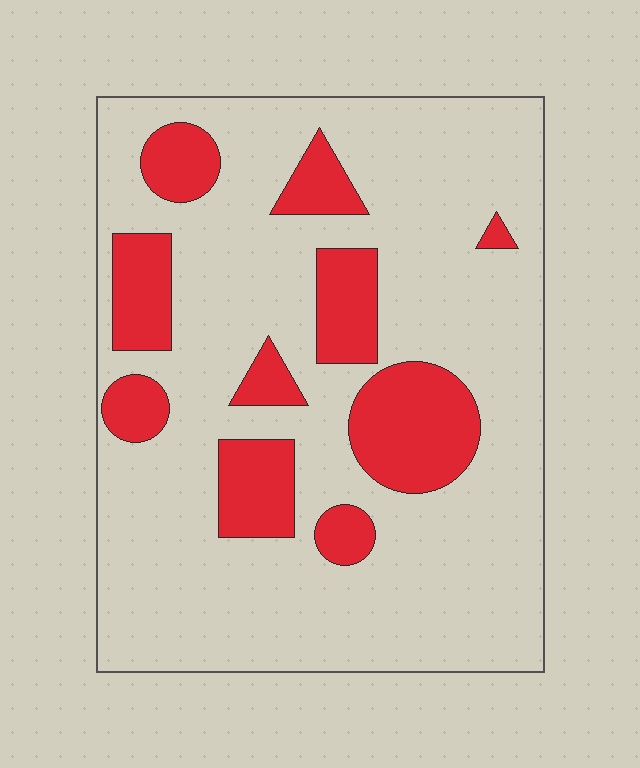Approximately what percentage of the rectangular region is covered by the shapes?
Approximately 20%.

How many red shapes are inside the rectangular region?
10.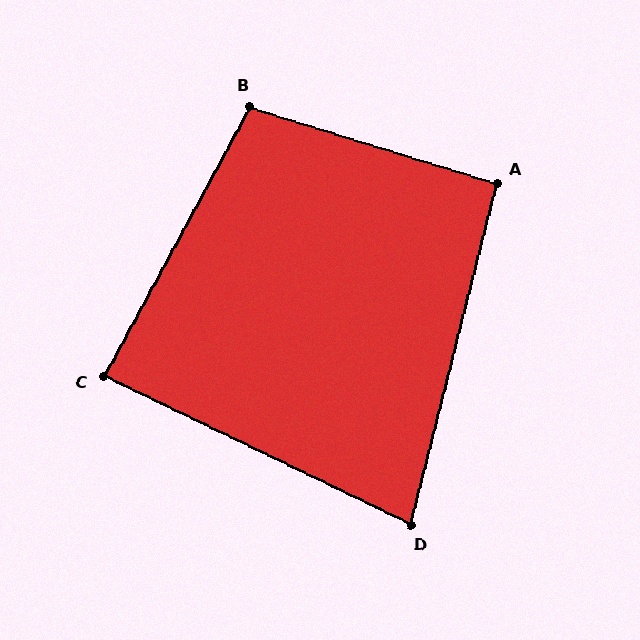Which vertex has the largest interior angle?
B, at approximately 101 degrees.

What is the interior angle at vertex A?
Approximately 93 degrees (approximately right).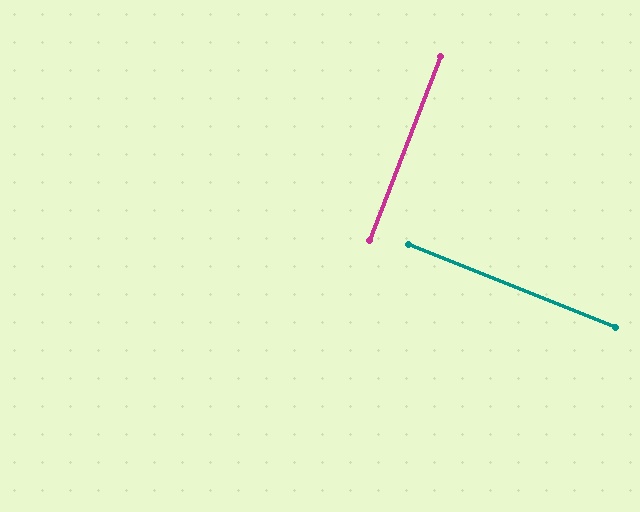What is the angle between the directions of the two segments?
Approximately 89 degrees.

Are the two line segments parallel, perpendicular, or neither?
Perpendicular — they meet at approximately 89°.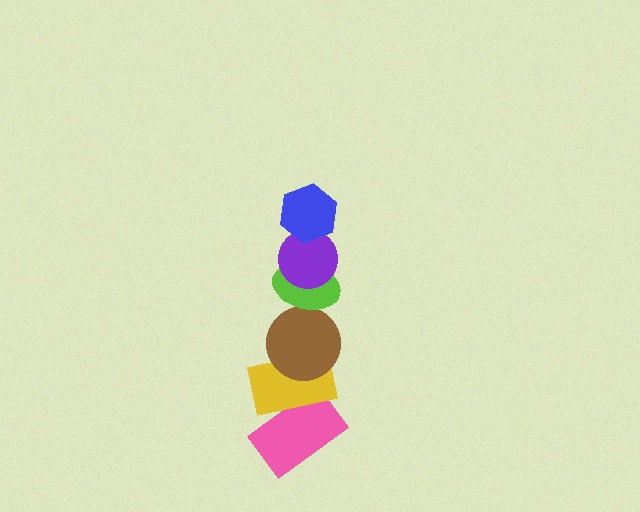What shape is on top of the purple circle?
The blue hexagon is on top of the purple circle.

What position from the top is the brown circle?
The brown circle is 4th from the top.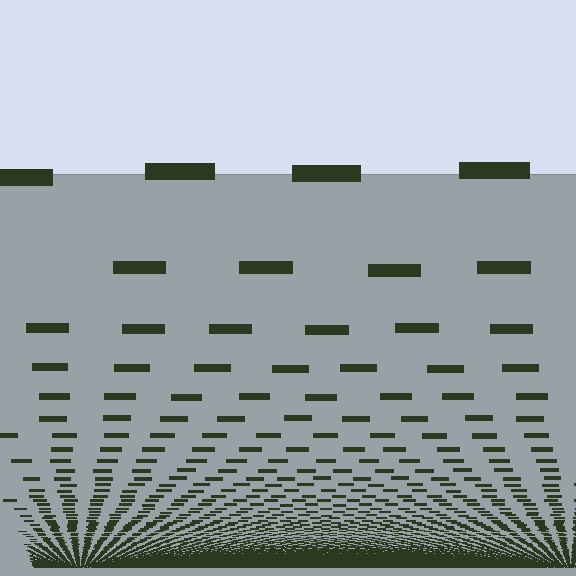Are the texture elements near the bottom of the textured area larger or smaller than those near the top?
Smaller. The gradient is inverted — elements near the bottom are smaller and denser.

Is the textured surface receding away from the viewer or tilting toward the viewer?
The surface appears to tilt toward the viewer. Texture elements get larger and sparser toward the top.